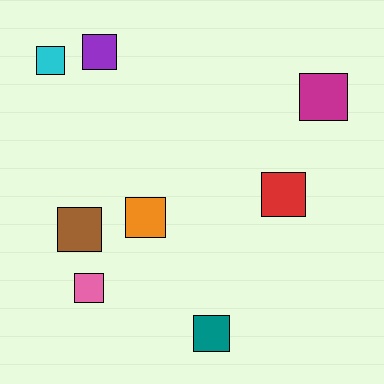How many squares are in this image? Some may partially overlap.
There are 8 squares.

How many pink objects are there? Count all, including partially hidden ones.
There is 1 pink object.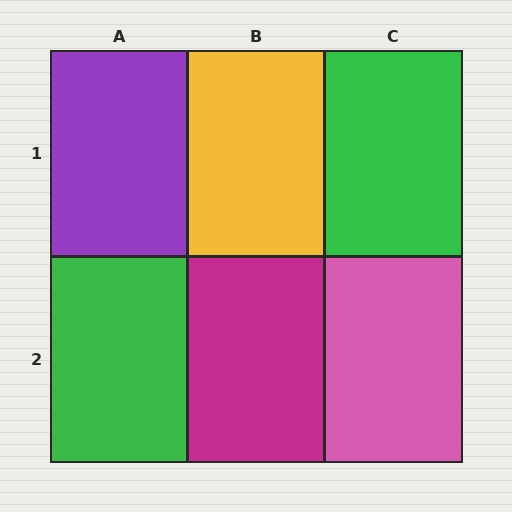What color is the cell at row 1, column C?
Green.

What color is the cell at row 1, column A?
Purple.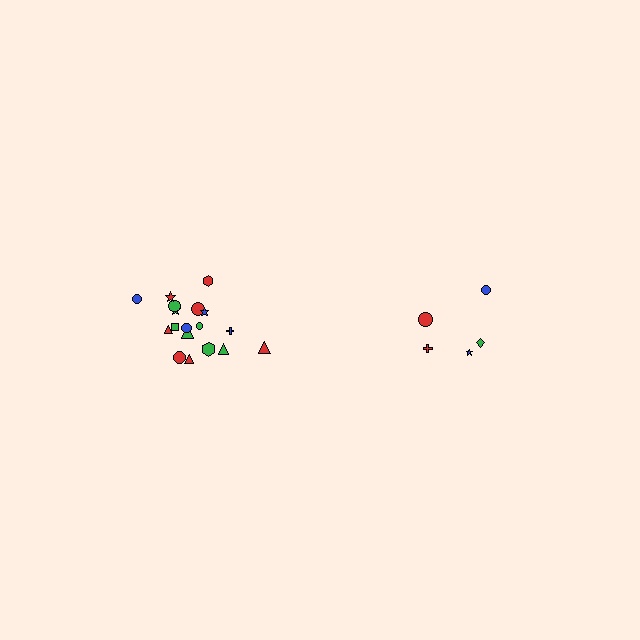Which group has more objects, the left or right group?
The left group.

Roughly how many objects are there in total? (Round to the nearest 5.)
Roughly 25 objects in total.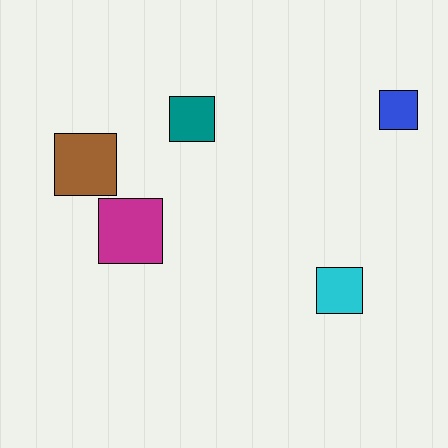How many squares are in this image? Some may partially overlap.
There are 5 squares.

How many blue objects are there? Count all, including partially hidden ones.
There is 1 blue object.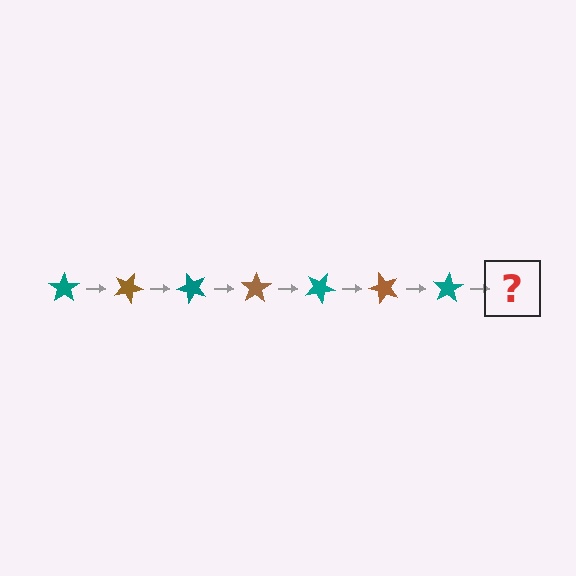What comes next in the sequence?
The next element should be a brown star, rotated 175 degrees from the start.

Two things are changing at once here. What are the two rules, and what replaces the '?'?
The two rules are that it rotates 25 degrees each step and the color cycles through teal and brown. The '?' should be a brown star, rotated 175 degrees from the start.